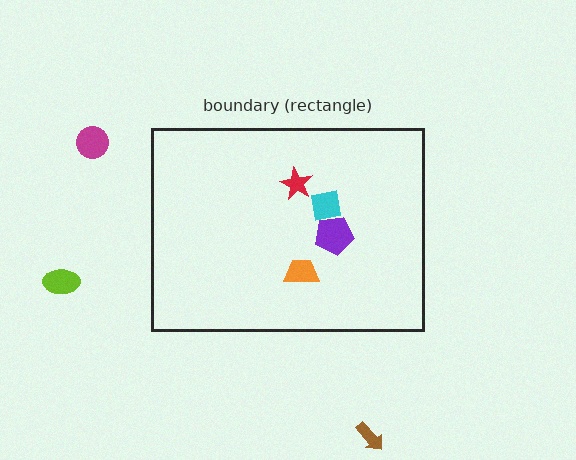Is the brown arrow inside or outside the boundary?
Outside.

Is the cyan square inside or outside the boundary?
Inside.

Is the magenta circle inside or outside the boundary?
Outside.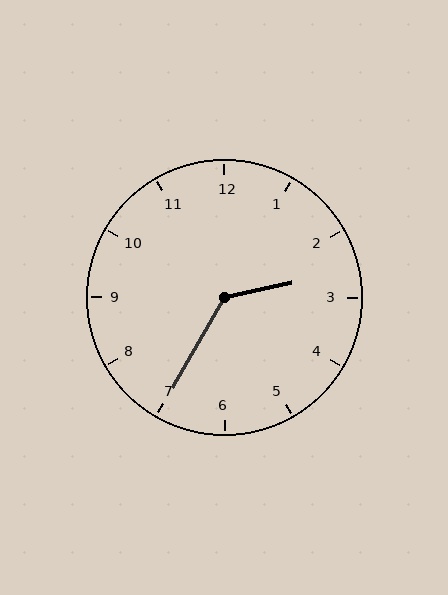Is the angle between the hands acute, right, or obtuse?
It is obtuse.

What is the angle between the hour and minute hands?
Approximately 132 degrees.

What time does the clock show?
2:35.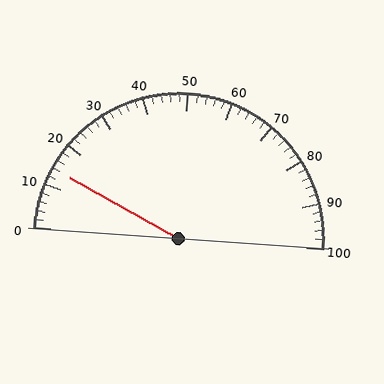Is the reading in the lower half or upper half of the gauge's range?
The reading is in the lower half of the range (0 to 100).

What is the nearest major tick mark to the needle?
The nearest major tick mark is 10.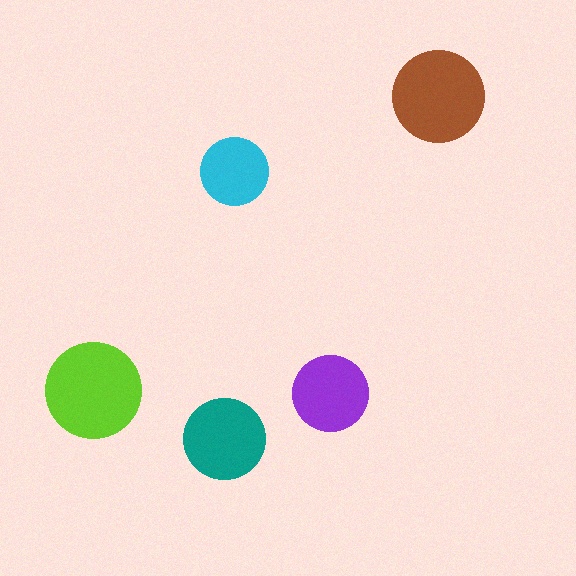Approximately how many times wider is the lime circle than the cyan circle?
About 1.5 times wider.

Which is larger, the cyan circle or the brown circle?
The brown one.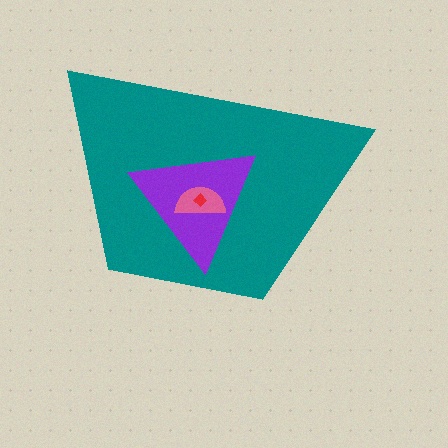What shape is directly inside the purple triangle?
The pink semicircle.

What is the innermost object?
The red diamond.